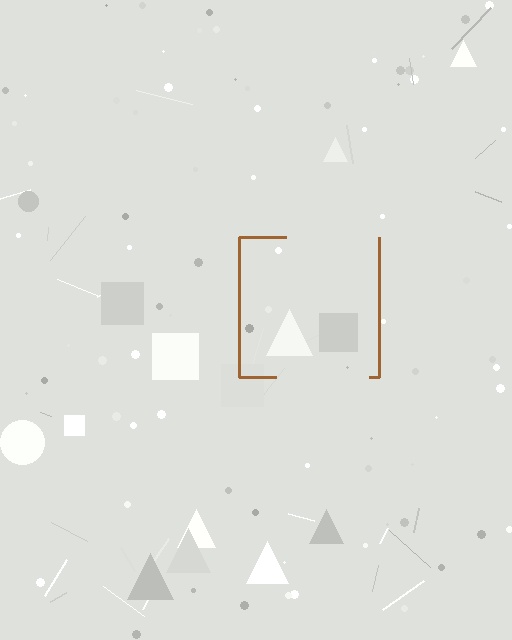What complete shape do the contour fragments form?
The contour fragments form a square.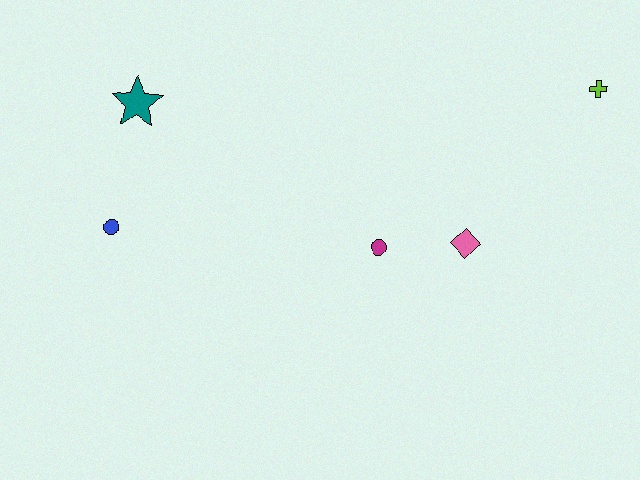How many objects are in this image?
There are 5 objects.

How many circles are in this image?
There are 2 circles.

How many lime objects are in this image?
There is 1 lime object.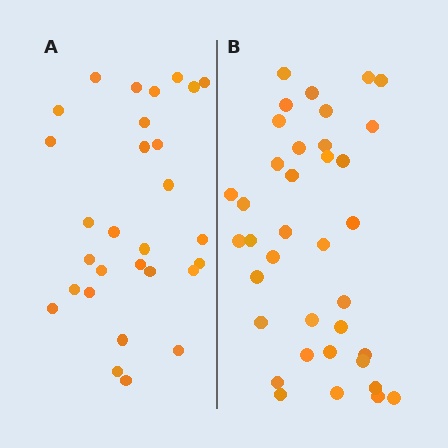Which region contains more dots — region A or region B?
Region B (the right region) has more dots.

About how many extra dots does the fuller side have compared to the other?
Region B has roughly 8 or so more dots than region A.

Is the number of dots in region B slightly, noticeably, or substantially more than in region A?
Region B has noticeably more, but not dramatically so. The ratio is roughly 1.3 to 1.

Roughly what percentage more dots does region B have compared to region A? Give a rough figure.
About 30% more.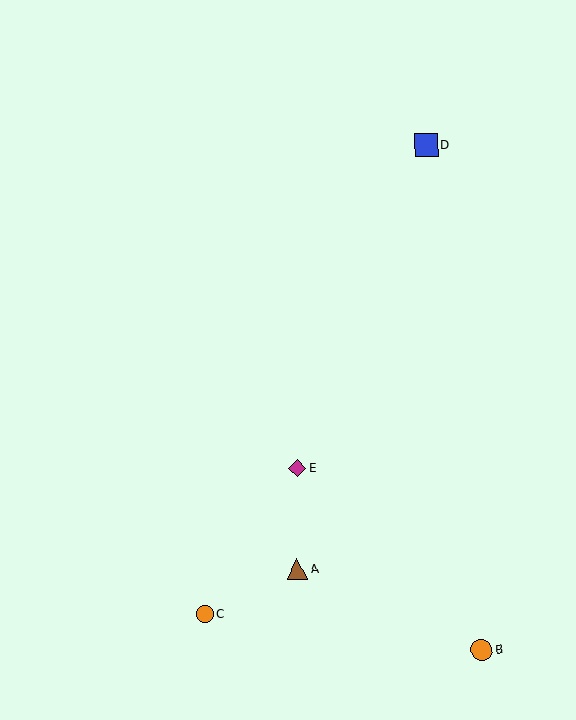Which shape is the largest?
The blue square (labeled D) is the largest.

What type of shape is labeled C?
Shape C is an orange circle.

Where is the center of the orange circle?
The center of the orange circle is at (481, 650).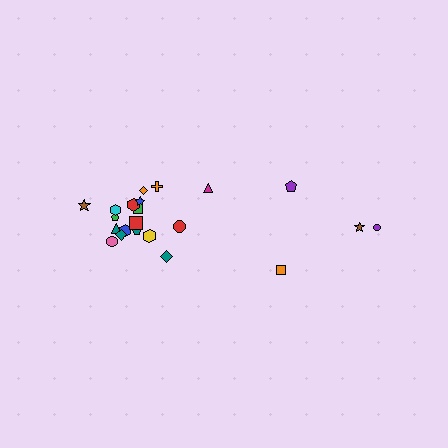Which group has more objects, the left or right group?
The left group.